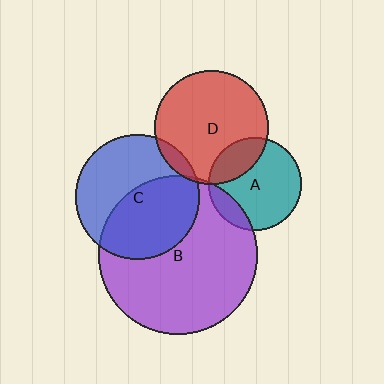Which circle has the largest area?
Circle B (purple).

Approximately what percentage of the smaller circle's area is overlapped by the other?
Approximately 50%.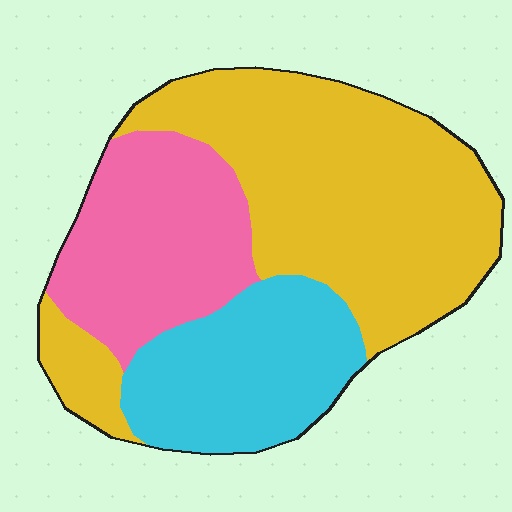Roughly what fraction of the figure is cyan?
Cyan takes up about one quarter (1/4) of the figure.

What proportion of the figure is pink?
Pink takes up about one quarter (1/4) of the figure.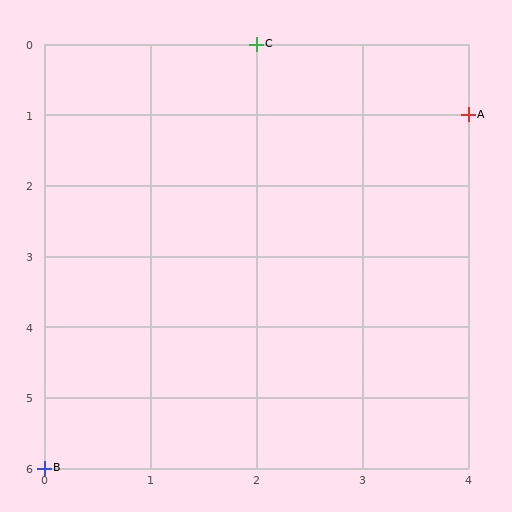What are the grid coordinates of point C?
Point C is at grid coordinates (2, 0).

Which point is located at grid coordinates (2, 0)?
Point C is at (2, 0).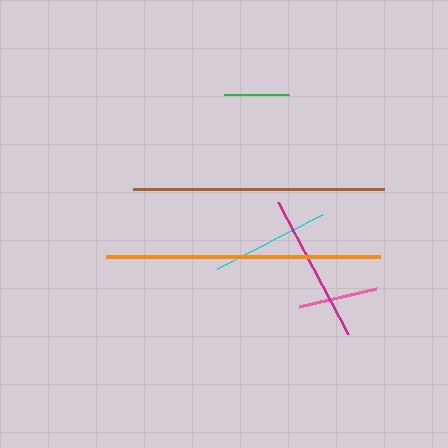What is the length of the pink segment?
The pink segment is approximately 79 pixels long.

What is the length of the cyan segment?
The cyan segment is approximately 118 pixels long.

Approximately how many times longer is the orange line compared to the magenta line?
The orange line is approximately 1.8 times the length of the magenta line.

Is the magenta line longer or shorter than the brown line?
The brown line is longer than the magenta line.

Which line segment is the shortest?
The green line is the shortest at approximately 64 pixels.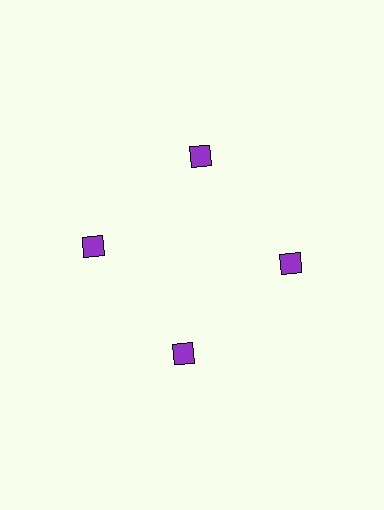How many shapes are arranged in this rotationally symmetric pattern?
There are 4 shapes, arranged in 4 groups of 1.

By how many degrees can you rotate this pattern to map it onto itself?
The pattern maps onto itself every 90 degrees of rotation.